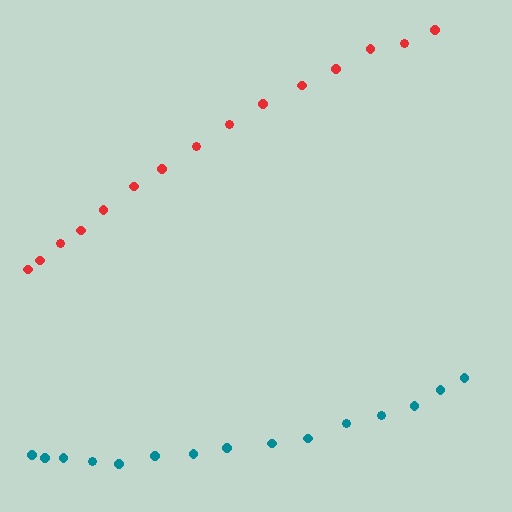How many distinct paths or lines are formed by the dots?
There are 2 distinct paths.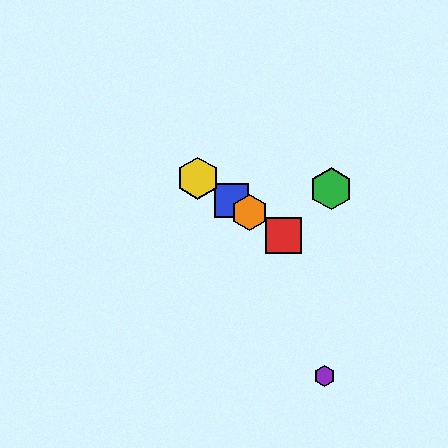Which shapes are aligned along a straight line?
The red square, the blue square, the yellow hexagon, the orange hexagon are aligned along a straight line.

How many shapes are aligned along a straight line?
4 shapes (the red square, the blue square, the yellow hexagon, the orange hexagon) are aligned along a straight line.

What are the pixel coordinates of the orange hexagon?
The orange hexagon is at (250, 213).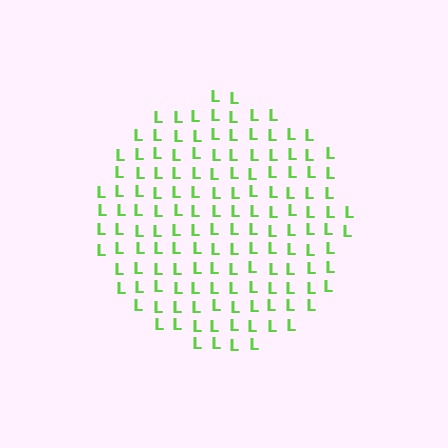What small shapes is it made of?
It is made of small letter L's.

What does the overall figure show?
The overall figure shows a circle.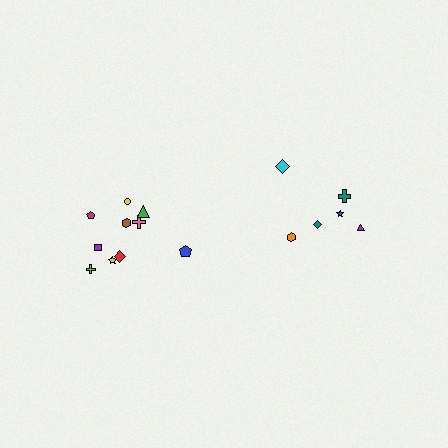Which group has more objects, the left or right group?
The left group.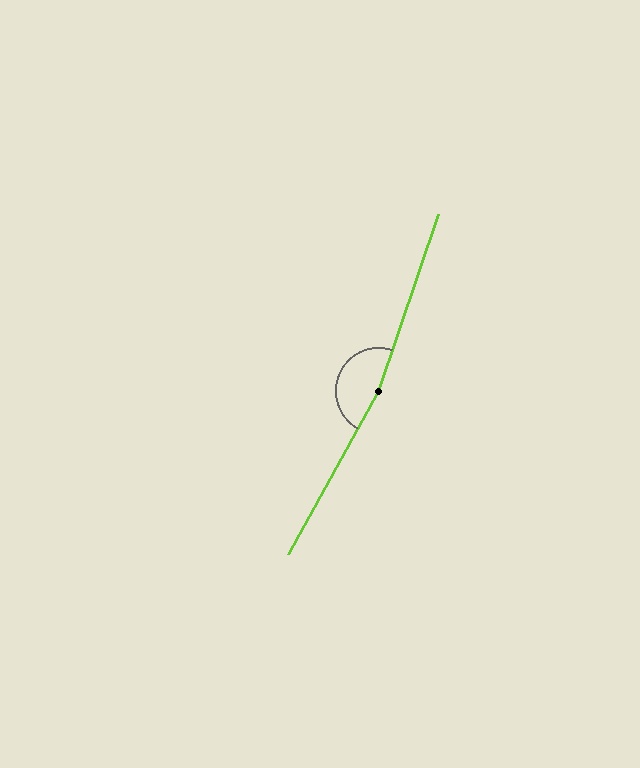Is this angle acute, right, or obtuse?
It is obtuse.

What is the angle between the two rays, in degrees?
Approximately 170 degrees.